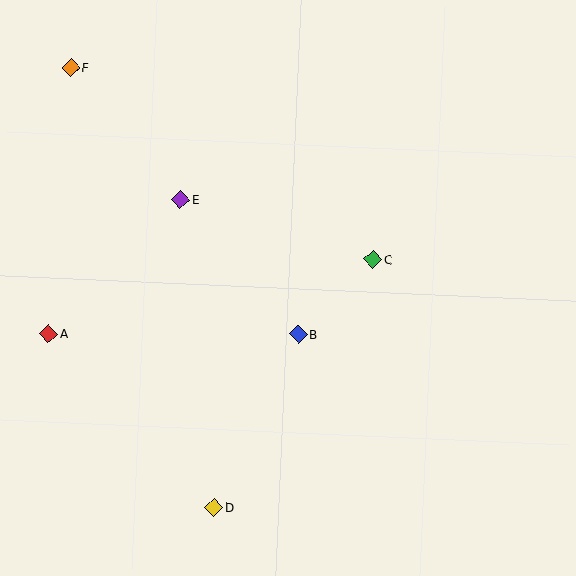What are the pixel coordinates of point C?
Point C is at (373, 260).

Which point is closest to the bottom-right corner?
Point B is closest to the bottom-right corner.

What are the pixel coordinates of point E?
Point E is at (180, 199).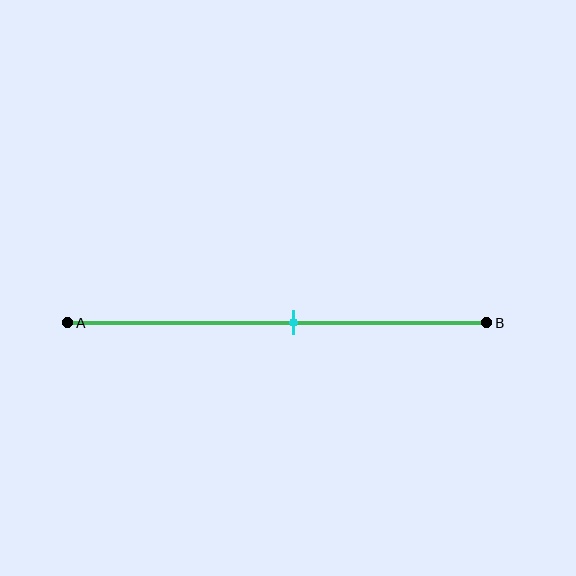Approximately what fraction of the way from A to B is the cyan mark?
The cyan mark is approximately 55% of the way from A to B.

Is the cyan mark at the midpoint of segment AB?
No, the mark is at about 55% from A, not at the 50% midpoint.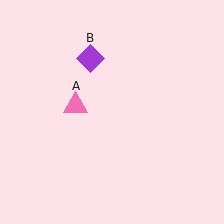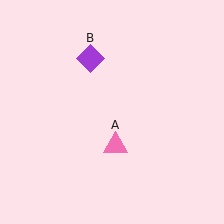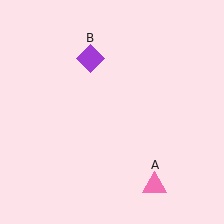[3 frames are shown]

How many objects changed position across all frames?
1 object changed position: pink triangle (object A).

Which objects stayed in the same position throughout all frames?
Purple diamond (object B) remained stationary.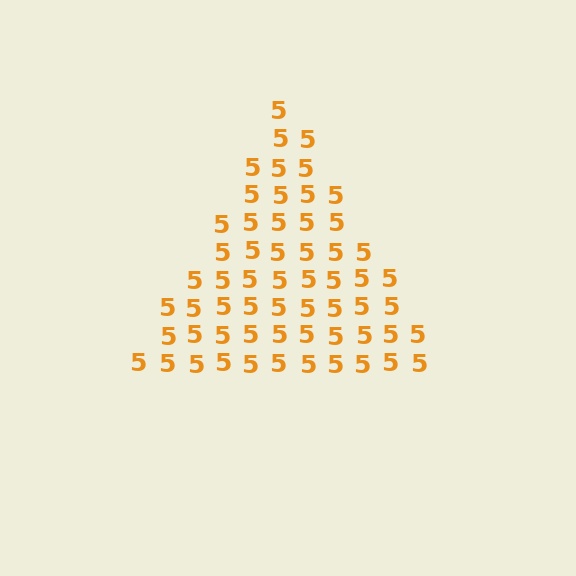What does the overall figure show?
The overall figure shows a triangle.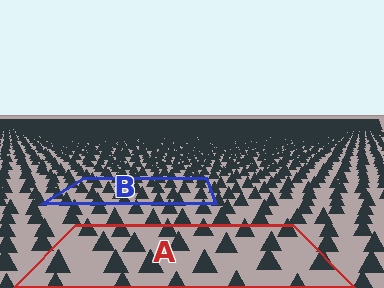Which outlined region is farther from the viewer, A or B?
Region B is farther from the viewer — the texture elements inside it appear smaller and more densely packed.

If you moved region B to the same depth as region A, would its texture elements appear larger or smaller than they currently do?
They would appear larger. At a closer depth, the same texture elements are projected at a bigger on-screen size.